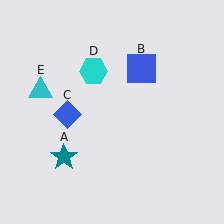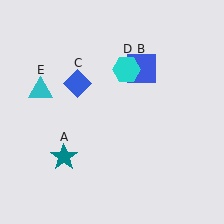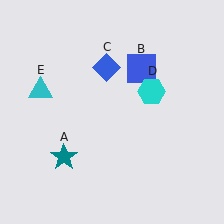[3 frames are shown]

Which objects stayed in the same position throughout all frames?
Teal star (object A) and blue square (object B) and cyan triangle (object E) remained stationary.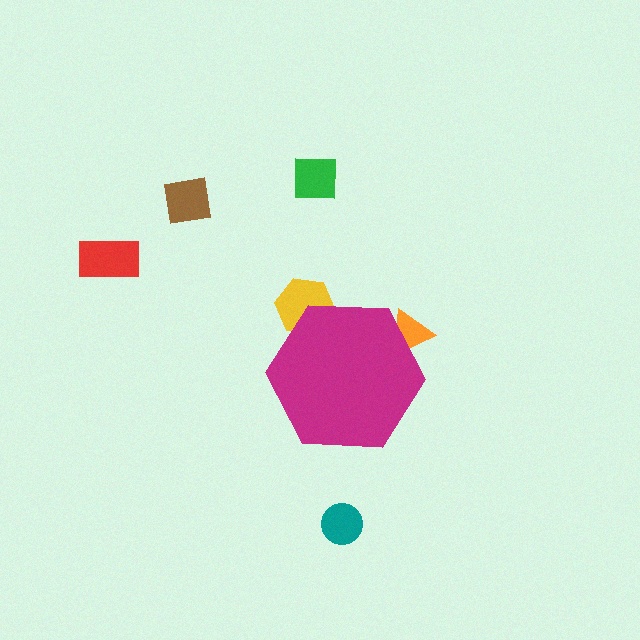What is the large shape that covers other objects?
A magenta hexagon.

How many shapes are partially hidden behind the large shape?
2 shapes are partially hidden.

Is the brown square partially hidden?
No, the brown square is fully visible.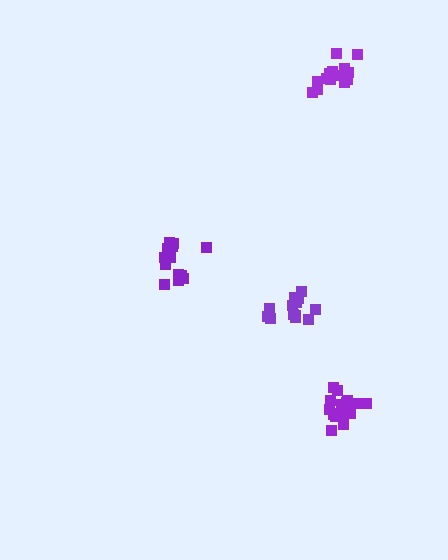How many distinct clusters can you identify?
There are 4 distinct clusters.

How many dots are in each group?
Group 1: 16 dots, Group 2: 14 dots, Group 3: 14 dots, Group 4: 14 dots (58 total).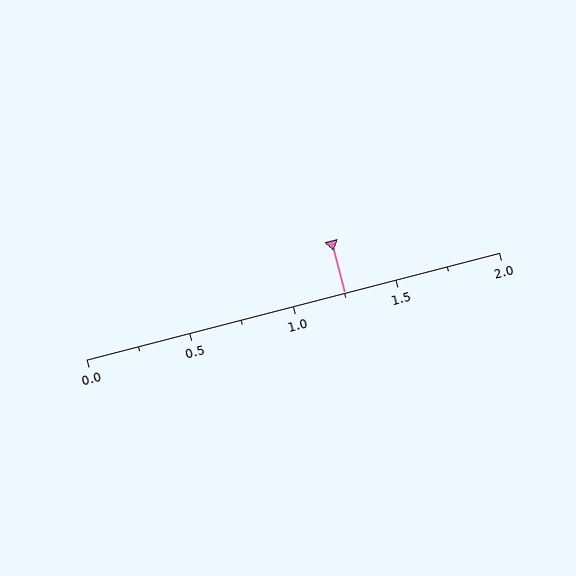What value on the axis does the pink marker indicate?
The marker indicates approximately 1.25.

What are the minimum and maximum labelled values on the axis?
The axis runs from 0.0 to 2.0.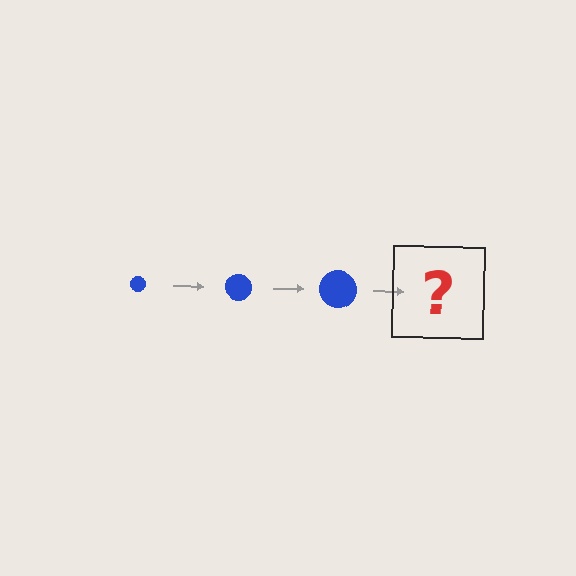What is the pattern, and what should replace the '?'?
The pattern is that the circle gets progressively larger each step. The '?' should be a blue circle, larger than the previous one.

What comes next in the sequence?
The next element should be a blue circle, larger than the previous one.